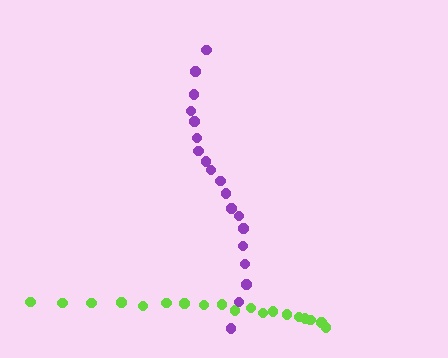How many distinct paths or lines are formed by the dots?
There are 2 distinct paths.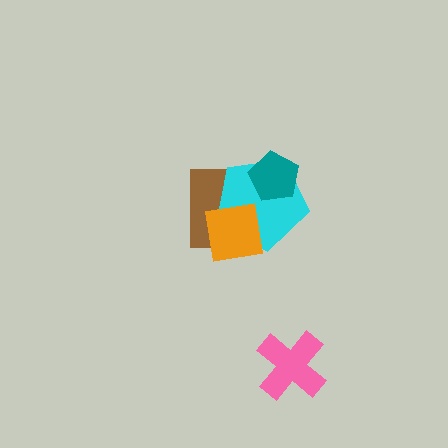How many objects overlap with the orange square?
2 objects overlap with the orange square.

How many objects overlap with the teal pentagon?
2 objects overlap with the teal pentagon.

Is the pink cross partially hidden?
No, no other shape covers it.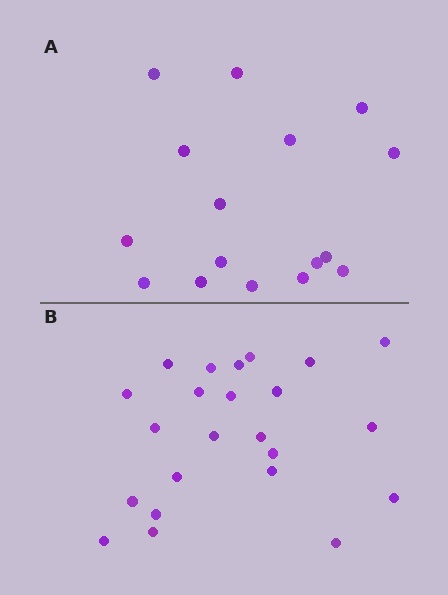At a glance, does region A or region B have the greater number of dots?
Region B (the bottom region) has more dots.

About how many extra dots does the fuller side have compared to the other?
Region B has roughly 8 or so more dots than region A.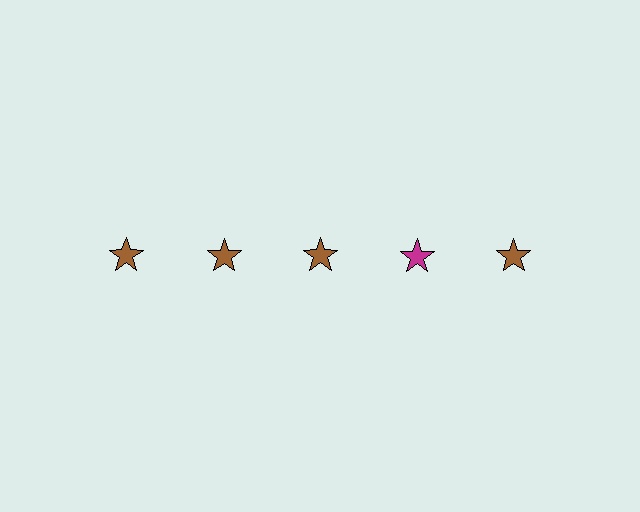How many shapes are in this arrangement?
There are 5 shapes arranged in a grid pattern.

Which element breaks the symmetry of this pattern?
The magenta star in the top row, second from right column breaks the symmetry. All other shapes are brown stars.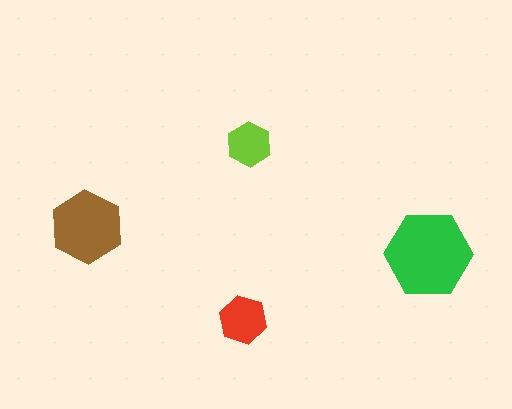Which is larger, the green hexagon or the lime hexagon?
The green one.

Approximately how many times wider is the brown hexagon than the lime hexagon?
About 1.5 times wider.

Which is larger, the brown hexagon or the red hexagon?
The brown one.